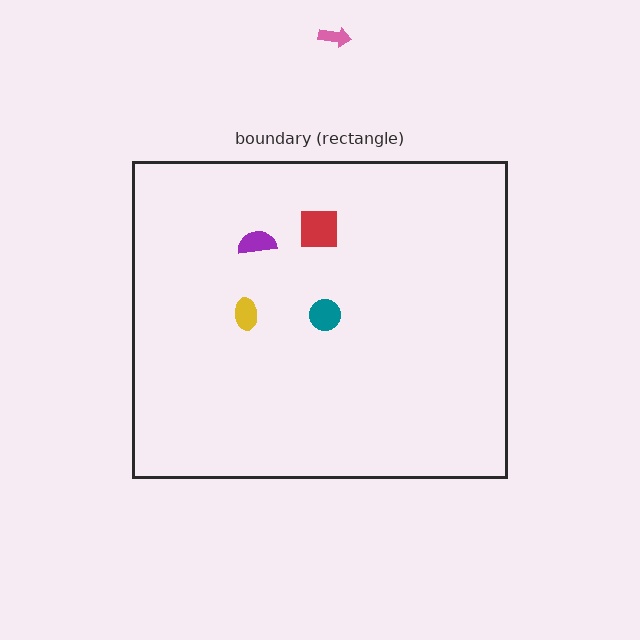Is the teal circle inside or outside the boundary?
Inside.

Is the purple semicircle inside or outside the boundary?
Inside.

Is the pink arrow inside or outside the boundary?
Outside.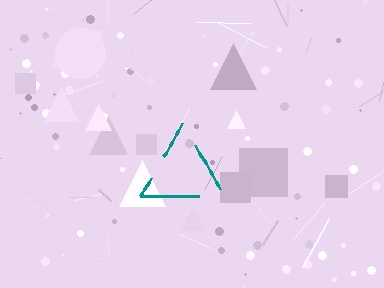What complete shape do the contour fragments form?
The contour fragments form a triangle.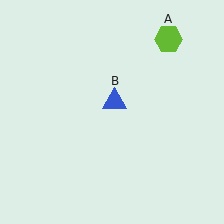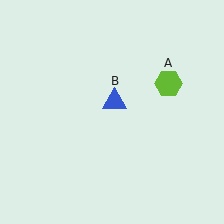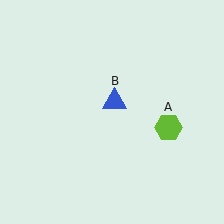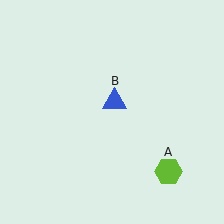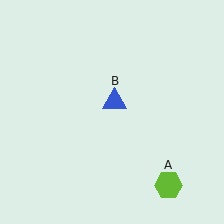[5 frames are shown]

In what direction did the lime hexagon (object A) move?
The lime hexagon (object A) moved down.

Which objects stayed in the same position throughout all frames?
Blue triangle (object B) remained stationary.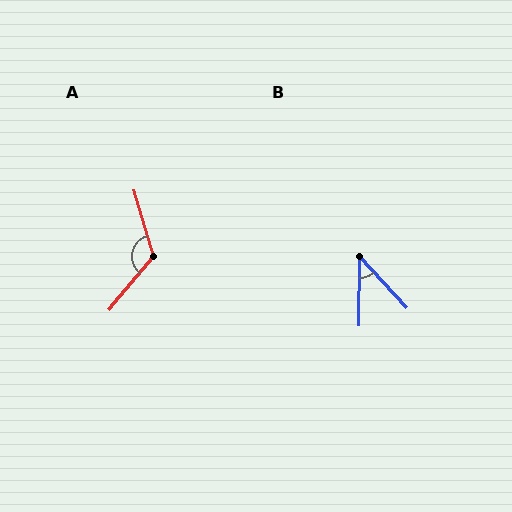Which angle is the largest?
A, at approximately 124 degrees.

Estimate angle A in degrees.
Approximately 124 degrees.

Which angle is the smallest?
B, at approximately 43 degrees.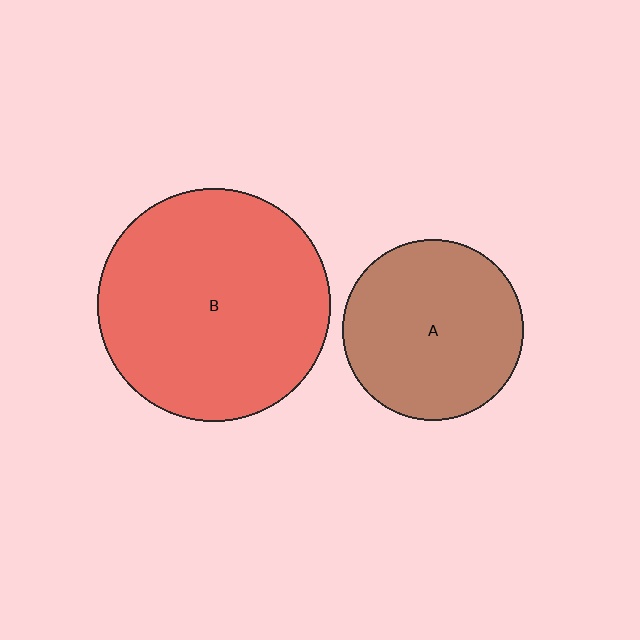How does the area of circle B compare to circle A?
Approximately 1.7 times.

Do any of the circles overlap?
No, none of the circles overlap.